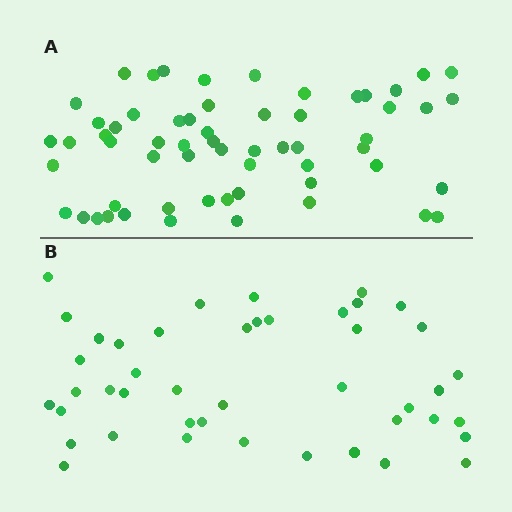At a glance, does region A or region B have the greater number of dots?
Region A (the top region) has more dots.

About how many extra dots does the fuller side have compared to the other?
Region A has approximately 15 more dots than region B.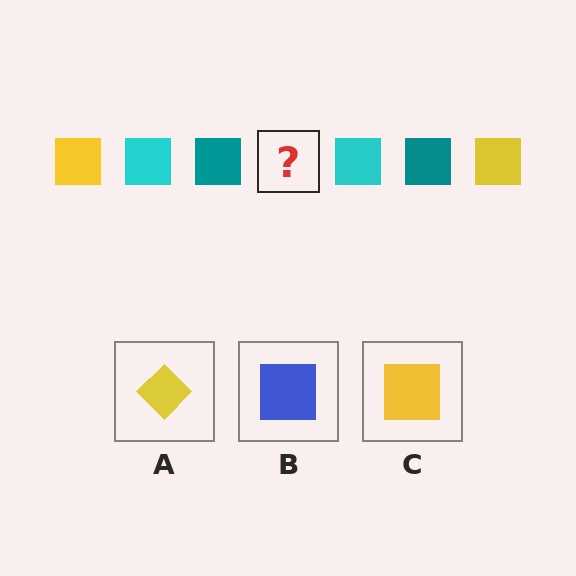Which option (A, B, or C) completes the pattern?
C.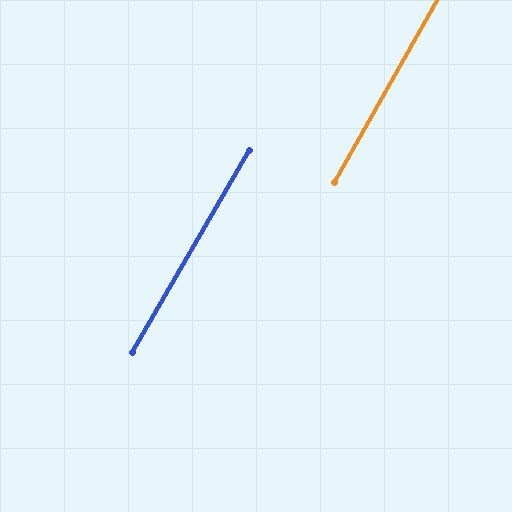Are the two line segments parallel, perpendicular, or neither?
Parallel — their directions differ by only 0.7°.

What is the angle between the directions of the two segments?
Approximately 1 degree.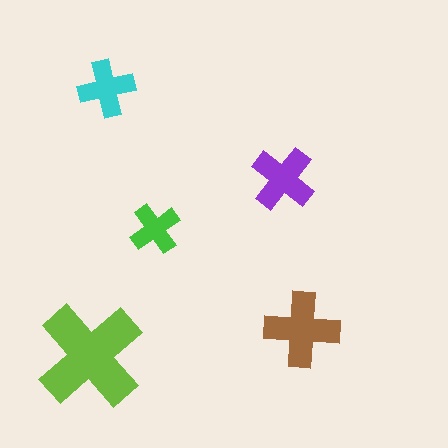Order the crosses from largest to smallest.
the lime one, the brown one, the purple one, the cyan one, the green one.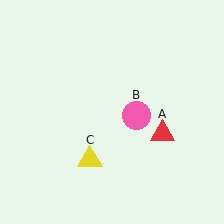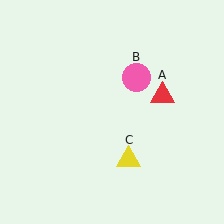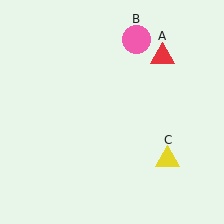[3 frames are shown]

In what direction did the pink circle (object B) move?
The pink circle (object B) moved up.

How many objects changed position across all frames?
3 objects changed position: red triangle (object A), pink circle (object B), yellow triangle (object C).